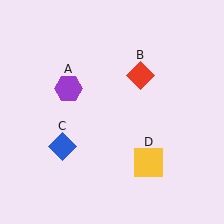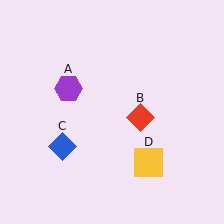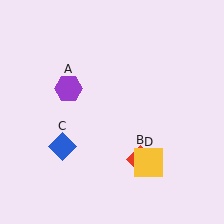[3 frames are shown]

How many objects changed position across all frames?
1 object changed position: red diamond (object B).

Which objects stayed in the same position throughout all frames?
Purple hexagon (object A) and blue diamond (object C) and yellow square (object D) remained stationary.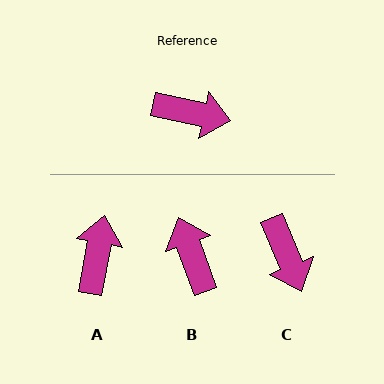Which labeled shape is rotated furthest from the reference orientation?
B, about 123 degrees away.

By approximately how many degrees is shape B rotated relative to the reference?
Approximately 123 degrees counter-clockwise.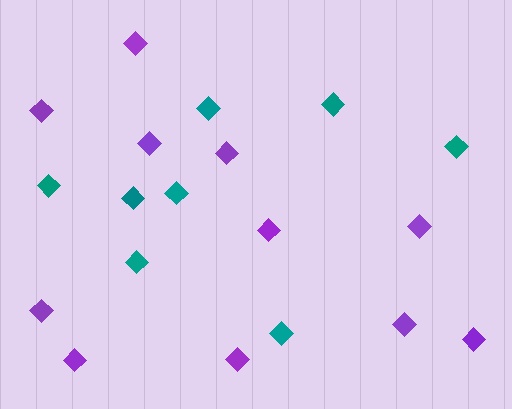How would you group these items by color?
There are 2 groups: one group of purple diamonds (11) and one group of teal diamonds (8).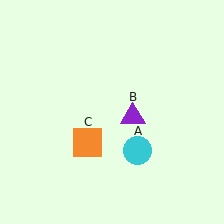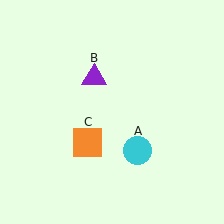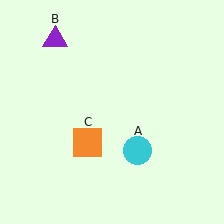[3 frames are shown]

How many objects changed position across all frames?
1 object changed position: purple triangle (object B).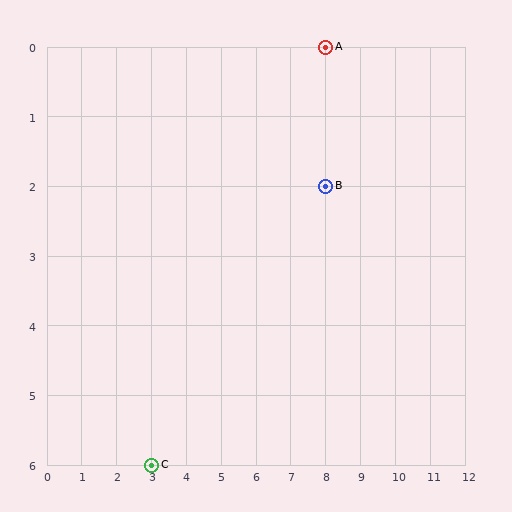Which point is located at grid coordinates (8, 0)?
Point A is at (8, 0).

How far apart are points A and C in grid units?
Points A and C are 5 columns and 6 rows apart (about 7.8 grid units diagonally).